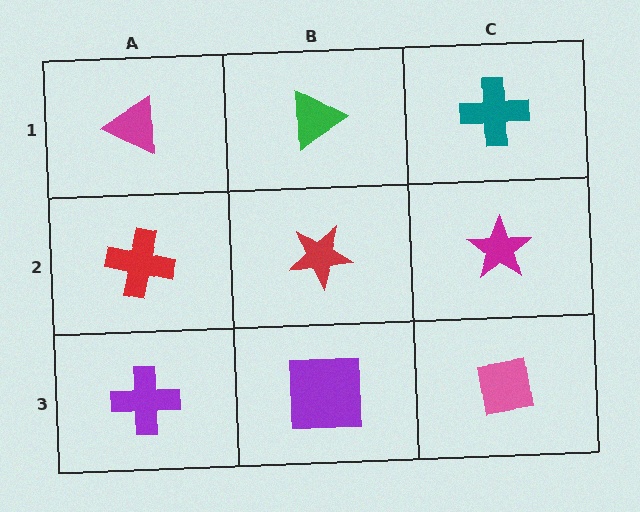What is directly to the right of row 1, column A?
A green triangle.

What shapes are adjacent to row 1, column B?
A red star (row 2, column B), a magenta triangle (row 1, column A), a teal cross (row 1, column C).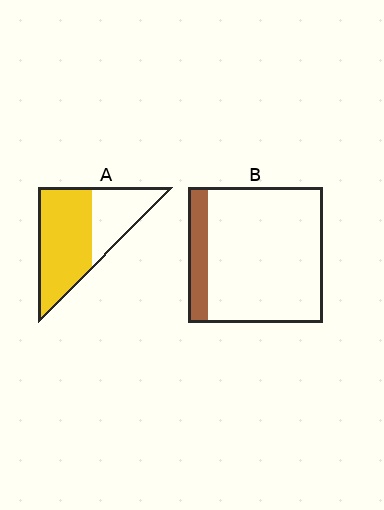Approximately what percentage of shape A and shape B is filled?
A is approximately 65% and B is approximately 15%.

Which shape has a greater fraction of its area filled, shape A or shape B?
Shape A.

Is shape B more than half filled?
No.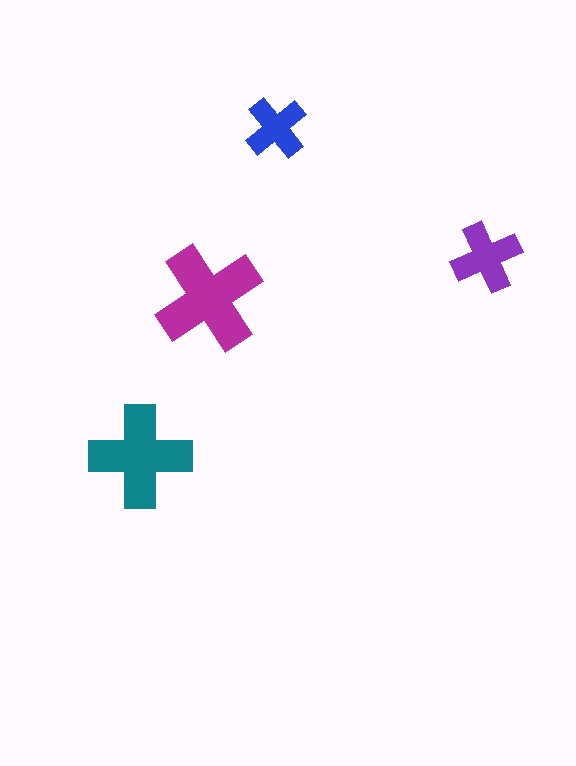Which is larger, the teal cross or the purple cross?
The teal one.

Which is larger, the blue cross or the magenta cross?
The magenta one.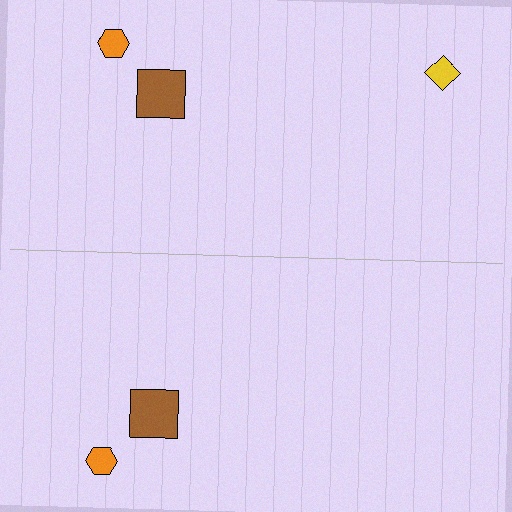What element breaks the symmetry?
A yellow diamond is missing from the bottom side.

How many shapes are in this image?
There are 5 shapes in this image.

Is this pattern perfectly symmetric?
No, the pattern is not perfectly symmetric. A yellow diamond is missing from the bottom side.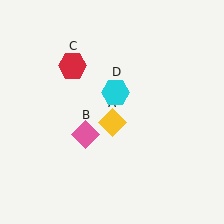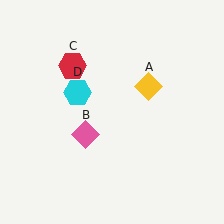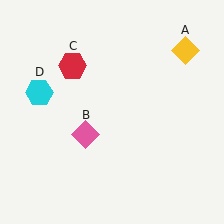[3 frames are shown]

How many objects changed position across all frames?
2 objects changed position: yellow diamond (object A), cyan hexagon (object D).